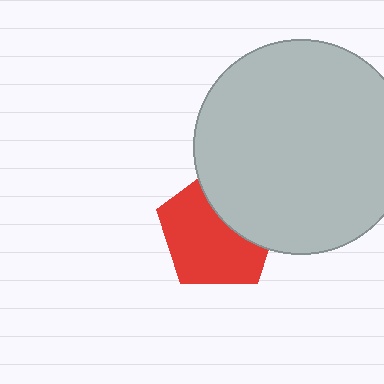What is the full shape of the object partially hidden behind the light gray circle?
The partially hidden object is a red pentagon.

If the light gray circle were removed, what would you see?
You would see the complete red pentagon.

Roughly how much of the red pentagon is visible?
About half of it is visible (roughly 64%).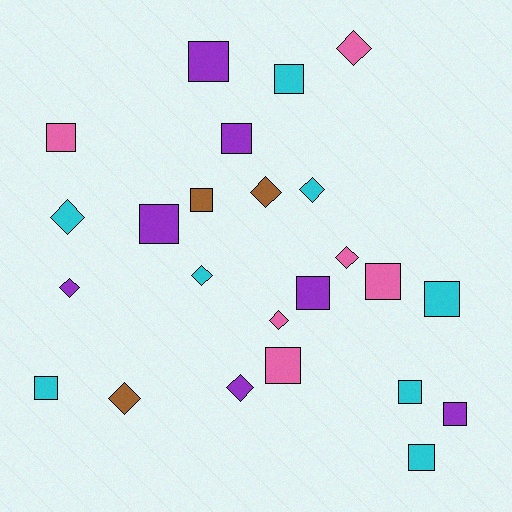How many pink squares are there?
There are 3 pink squares.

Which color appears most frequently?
Cyan, with 8 objects.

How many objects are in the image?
There are 24 objects.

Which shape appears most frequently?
Square, with 14 objects.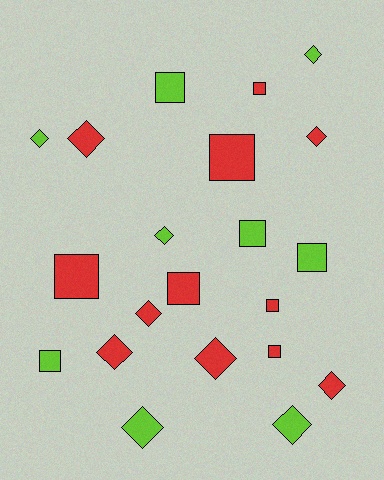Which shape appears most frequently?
Diamond, with 11 objects.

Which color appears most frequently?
Red, with 12 objects.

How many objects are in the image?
There are 21 objects.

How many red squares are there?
There are 6 red squares.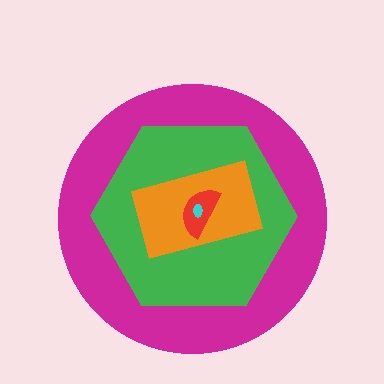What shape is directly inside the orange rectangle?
The red semicircle.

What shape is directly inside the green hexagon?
The orange rectangle.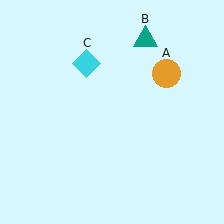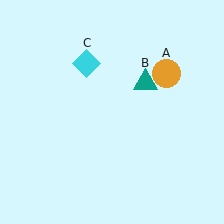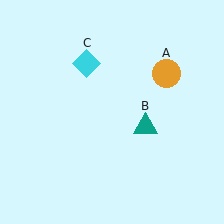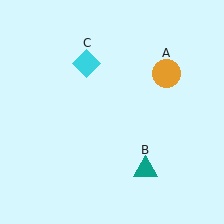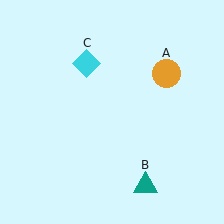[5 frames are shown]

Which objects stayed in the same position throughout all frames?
Orange circle (object A) and cyan diamond (object C) remained stationary.